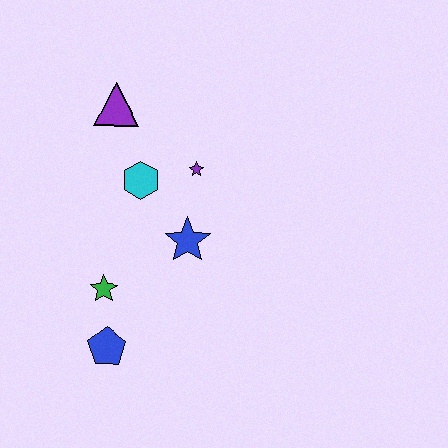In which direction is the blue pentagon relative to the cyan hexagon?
The blue pentagon is below the cyan hexagon.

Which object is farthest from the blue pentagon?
The purple triangle is farthest from the blue pentagon.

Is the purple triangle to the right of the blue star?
No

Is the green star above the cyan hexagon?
No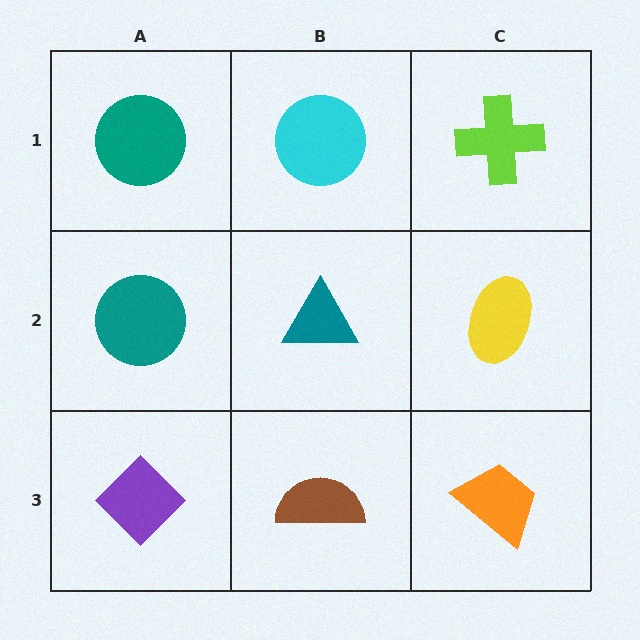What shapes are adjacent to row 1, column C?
A yellow ellipse (row 2, column C), a cyan circle (row 1, column B).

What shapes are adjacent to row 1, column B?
A teal triangle (row 2, column B), a teal circle (row 1, column A), a lime cross (row 1, column C).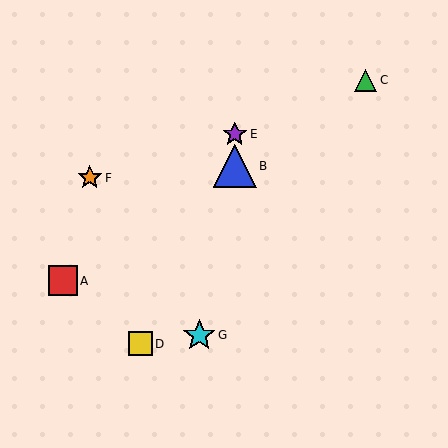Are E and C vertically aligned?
No, E is at x≈235 and C is at x≈366.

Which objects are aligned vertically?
Objects B, E are aligned vertically.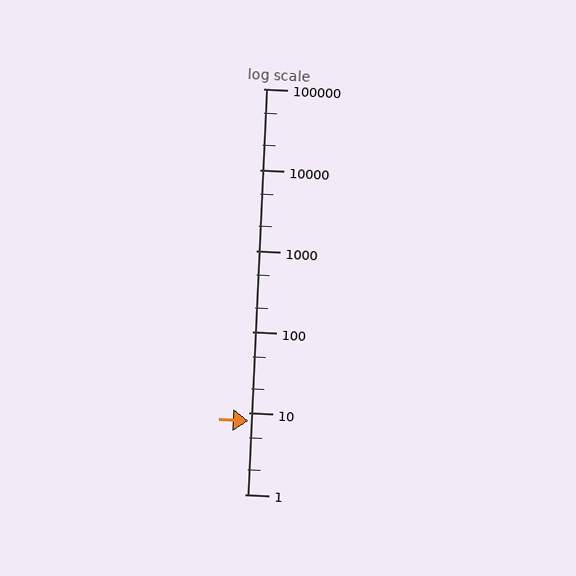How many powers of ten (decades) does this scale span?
The scale spans 5 decades, from 1 to 100000.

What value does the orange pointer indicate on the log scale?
The pointer indicates approximately 8.1.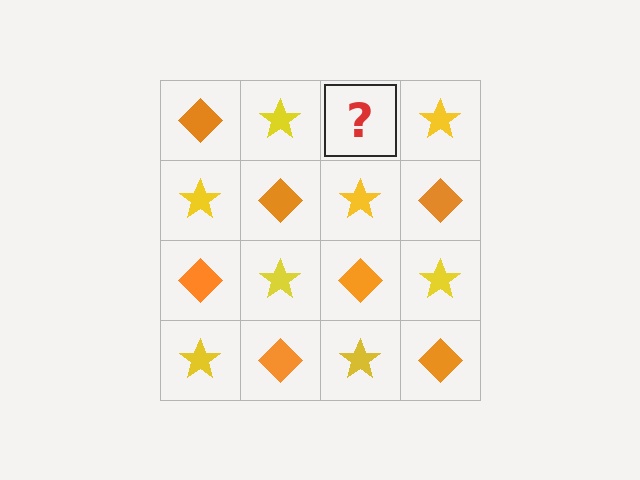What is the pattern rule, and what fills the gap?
The rule is that it alternates orange diamond and yellow star in a checkerboard pattern. The gap should be filled with an orange diamond.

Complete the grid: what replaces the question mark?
The question mark should be replaced with an orange diamond.